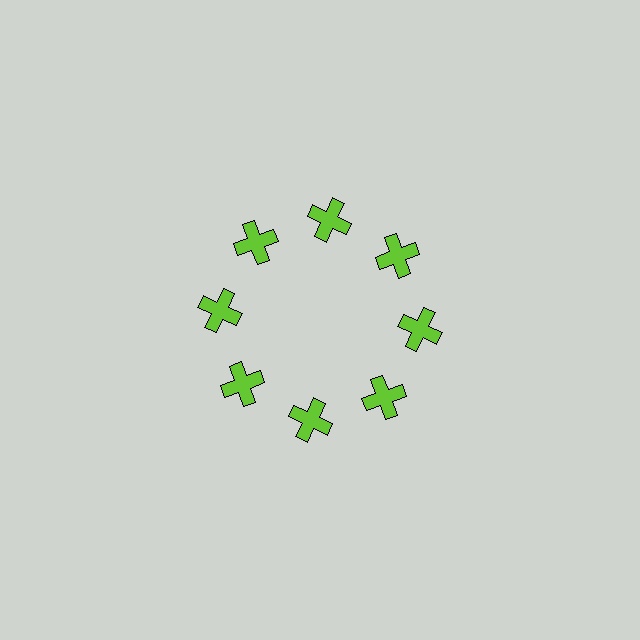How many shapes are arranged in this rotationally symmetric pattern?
There are 8 shapes, arranged in 8 groups of 1.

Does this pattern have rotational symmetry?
Yes, this pattern has 8-fold rotational symmetry. It looks the same after rotating 45 degrees around the center.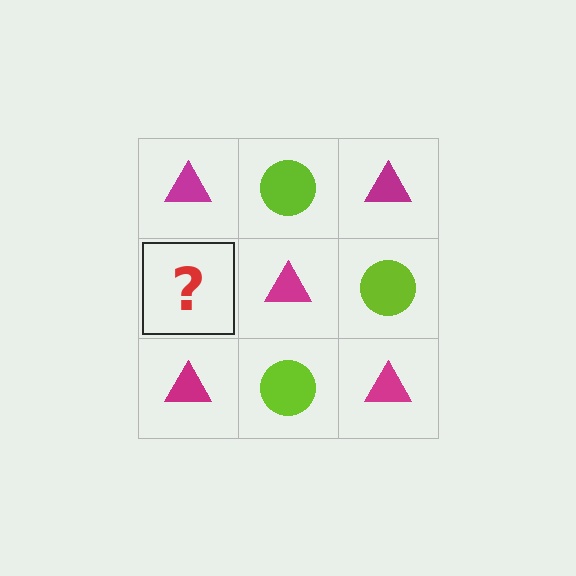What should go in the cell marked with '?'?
The missing cell should contain a lime circle.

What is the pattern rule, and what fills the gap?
The rule is that it alternates magenta triangle and lime circle in a checkerboard pattern. The gap should be filled with a lime circle.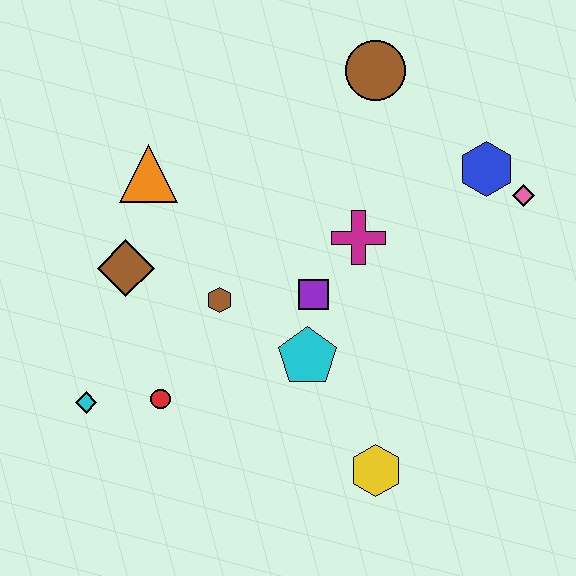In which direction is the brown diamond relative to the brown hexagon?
The brown diamond is to the left of the brown hexagon.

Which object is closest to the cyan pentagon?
The purple square is closest to the cyan pentagon.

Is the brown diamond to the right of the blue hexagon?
No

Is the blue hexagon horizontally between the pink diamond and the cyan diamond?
Yes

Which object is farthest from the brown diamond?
The pink diamond is farthest from the brown diamond.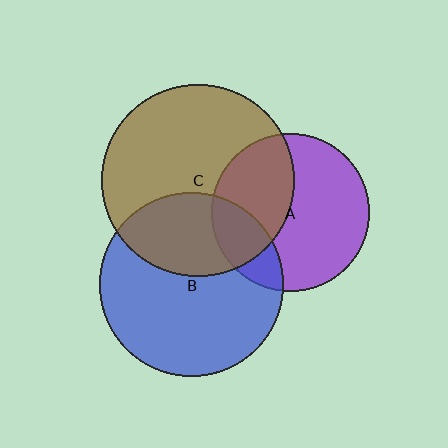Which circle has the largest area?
Circle C (brown).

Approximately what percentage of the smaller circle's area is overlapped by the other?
Approximately 20%.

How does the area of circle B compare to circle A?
Approximately 1.3 times.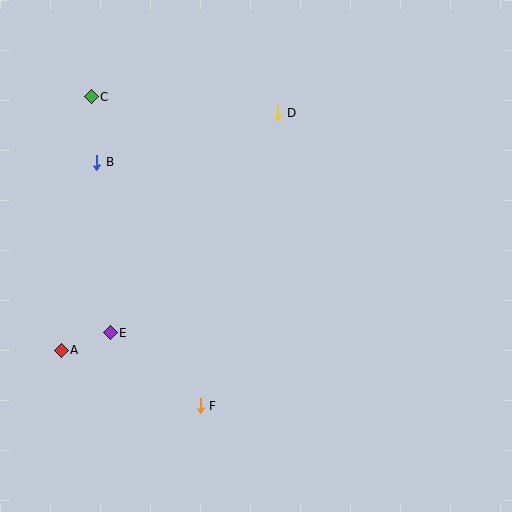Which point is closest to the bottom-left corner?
Point A is closest to the bottom-left corner.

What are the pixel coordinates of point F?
Point F is at (200, 406).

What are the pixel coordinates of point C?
Point C is at (91, 97).